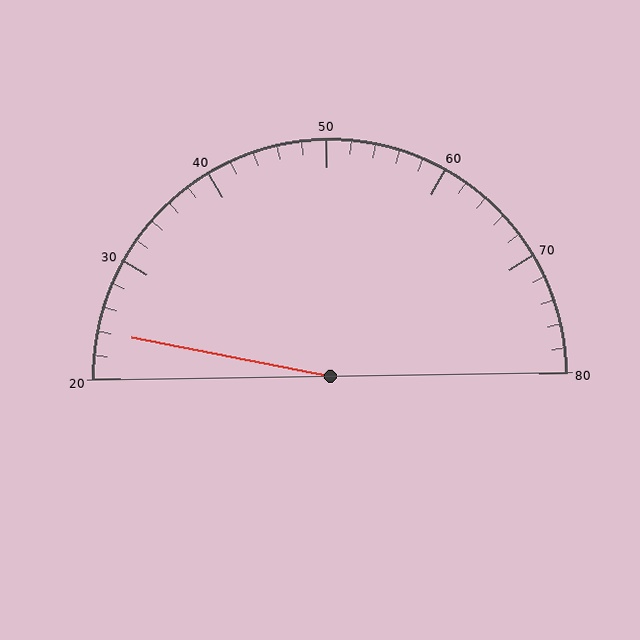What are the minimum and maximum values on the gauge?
The gauge ranges from 20 to 80.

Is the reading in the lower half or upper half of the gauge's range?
The reading is in the lower half of the range (20 to 80).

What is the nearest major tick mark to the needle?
The nearest major tick mark is 20.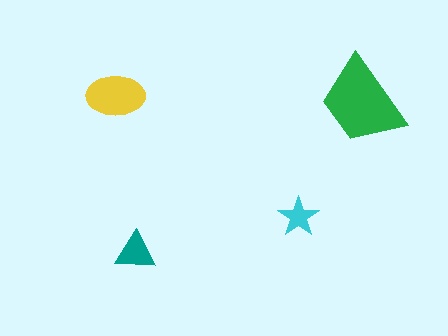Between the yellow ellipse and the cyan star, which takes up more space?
The yellow ellipse.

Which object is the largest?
The green trapezoid.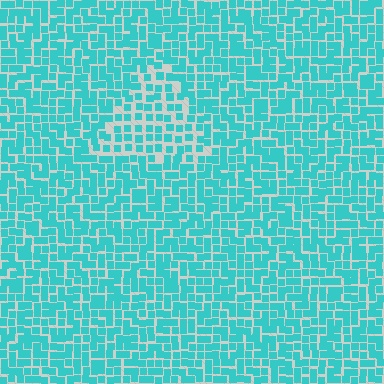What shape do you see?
I see a triangle.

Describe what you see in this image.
The image contains small cyan elements arranged at two different densities. A triangle-shaped region is visible where the elements are less densely packed than the surrounding area.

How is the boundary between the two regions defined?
The boundary is defined by a change in element density (approximately 1.6x ratio). All elements are the same color, size, and shape.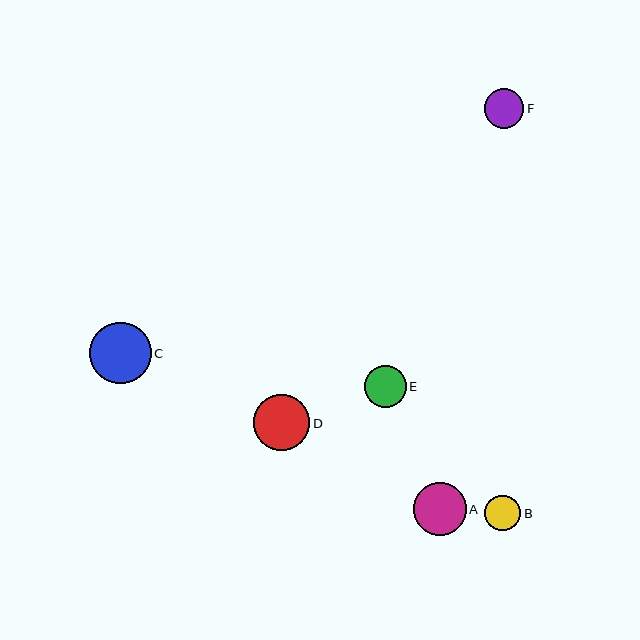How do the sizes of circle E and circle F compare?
Circle E and circle F are approximately the same size.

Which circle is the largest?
Circle C is the largest with a size of approximately 61 pixels.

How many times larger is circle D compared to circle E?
Circle D is approximately 1.4 times the size of circle E.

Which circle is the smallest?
Circle B is the smallest with a size of approximately 36 pixels.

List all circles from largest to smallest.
From largest to smallest: C, D, A, E, F, B.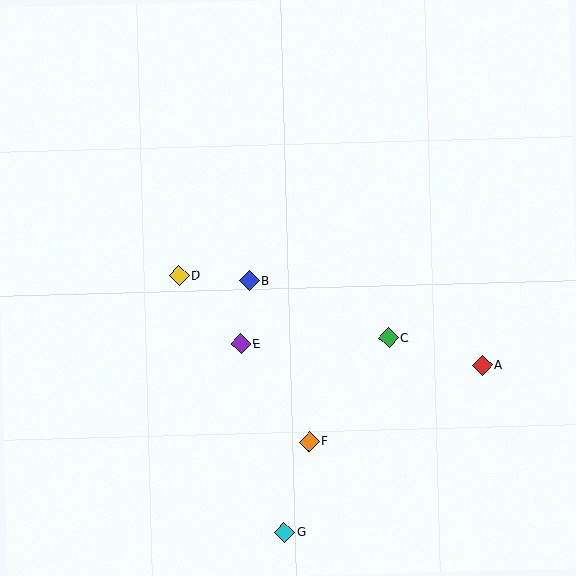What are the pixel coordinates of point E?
Point E is at (241, 344).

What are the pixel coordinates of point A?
Point A is at (482, 365).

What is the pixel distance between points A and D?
The distance between A and D is 316 pixels.